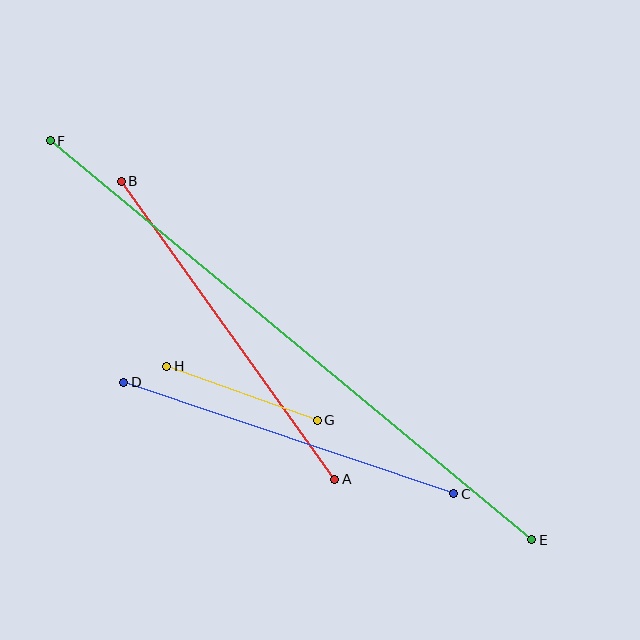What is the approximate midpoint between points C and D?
The midpoint is at approximately (289, 438) pixels.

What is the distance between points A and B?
The distance is approximately 367 pixels.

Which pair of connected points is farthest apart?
Points E and F are farthest apart.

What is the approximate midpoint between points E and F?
The midpoint is at approximately (291, 340) pixels.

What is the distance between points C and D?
The distance is approximately 348 pixels.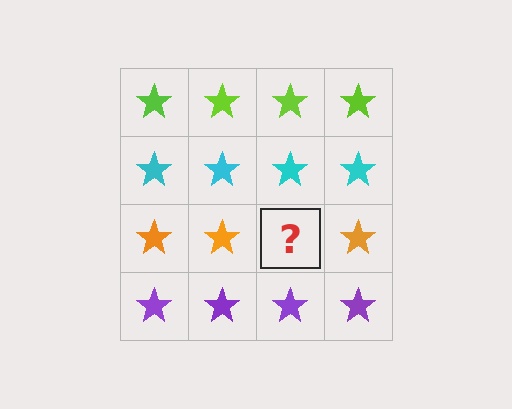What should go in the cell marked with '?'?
The missing cell should contain an orange star.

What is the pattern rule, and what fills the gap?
The rule is that each row has a consistent color. The gap should be filled with an orange star.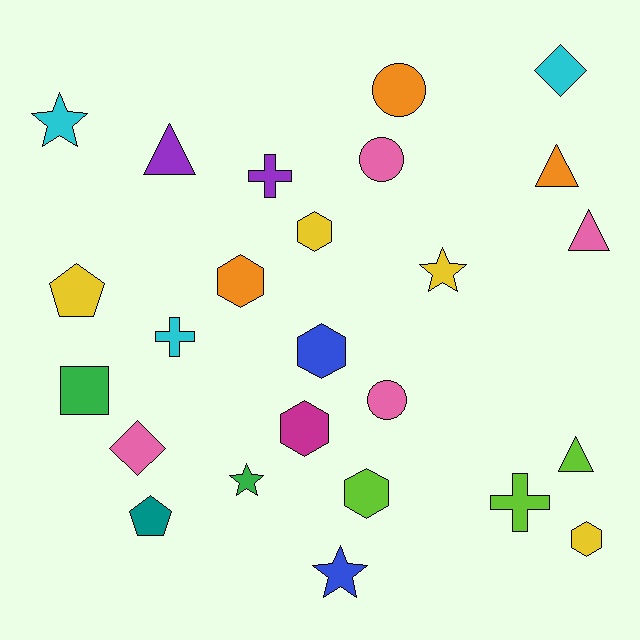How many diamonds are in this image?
There are 2 diamonds.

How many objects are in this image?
There are 25 objects.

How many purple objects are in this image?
There are 2 purple objects.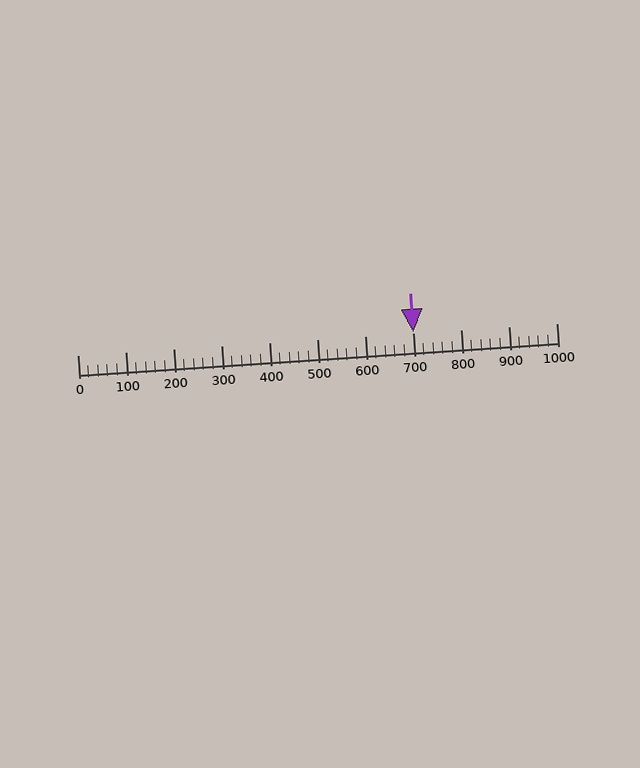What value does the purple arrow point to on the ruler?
The purple arrow points to approximately 700.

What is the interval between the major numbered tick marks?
The major tick marks are spaced 100 units apart.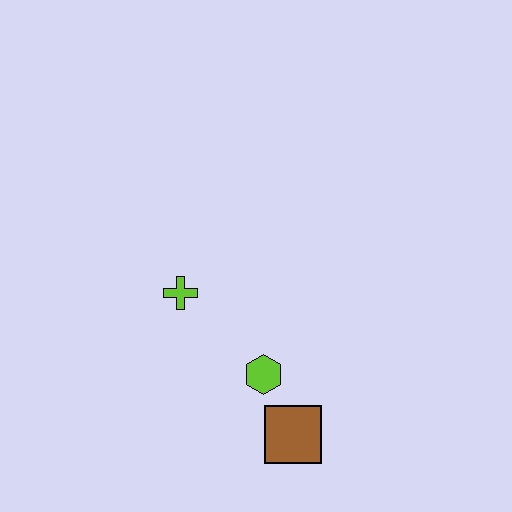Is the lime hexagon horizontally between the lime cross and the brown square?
Yes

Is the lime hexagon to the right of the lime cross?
Yes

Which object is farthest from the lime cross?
The brown square is farthest from the lime cross.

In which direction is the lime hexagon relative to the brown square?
The lime hexagon is above the brown square.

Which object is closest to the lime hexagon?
The brown square is closest to the lime hexagon.